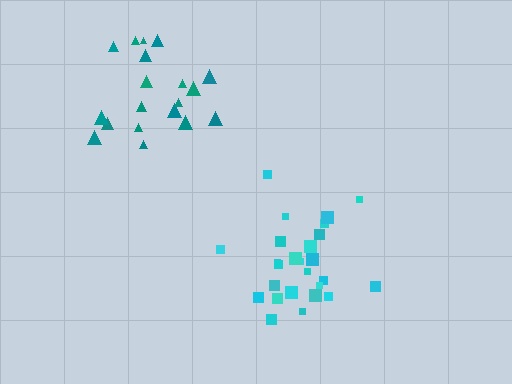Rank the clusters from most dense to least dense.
cyan, teal.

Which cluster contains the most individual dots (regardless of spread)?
Cyan (26).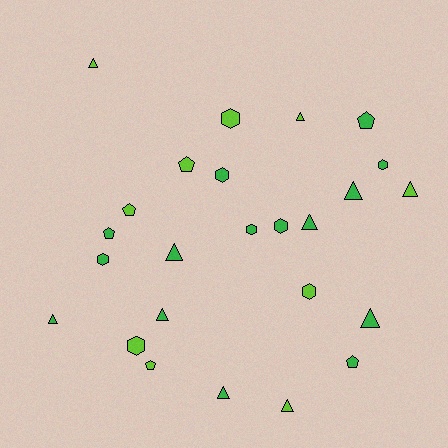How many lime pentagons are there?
There are 3 lime pentagons.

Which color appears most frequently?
Green, with 15 objects.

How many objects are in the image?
There are 25 objects.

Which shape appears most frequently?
Triangle, with 11 objects.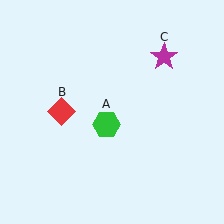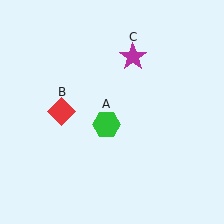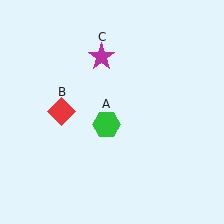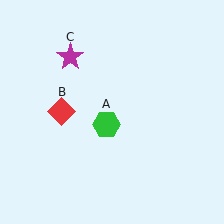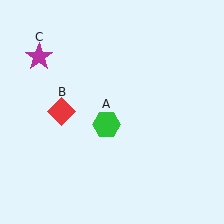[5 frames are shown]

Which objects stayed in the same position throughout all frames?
Green hexagon (object A) and red diamond (object B) remained stationary.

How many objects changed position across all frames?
1 object changed position: magenta star (object C).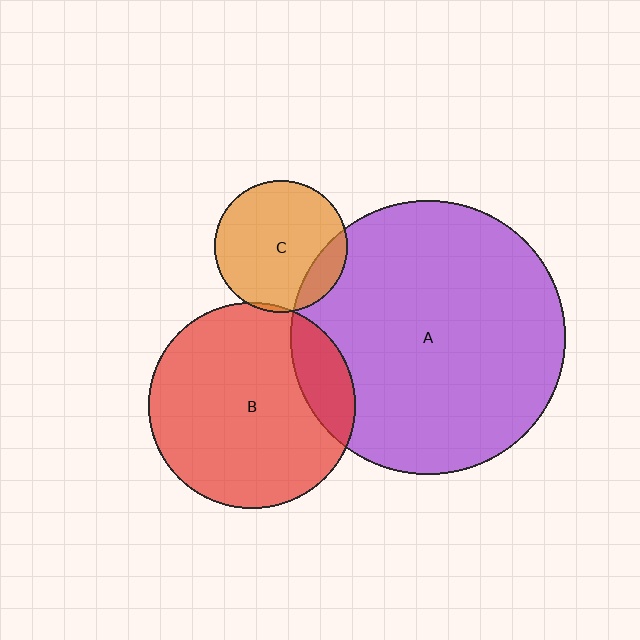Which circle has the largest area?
Circle A (purple).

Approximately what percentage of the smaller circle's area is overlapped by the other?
Approximately 15%.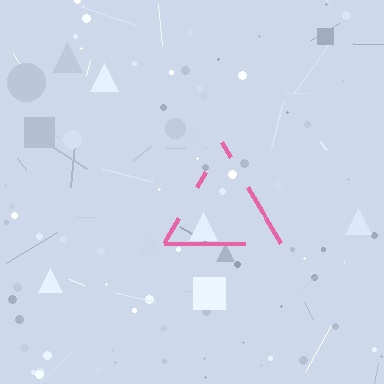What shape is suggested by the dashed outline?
The dashed outline suggests a triangle.